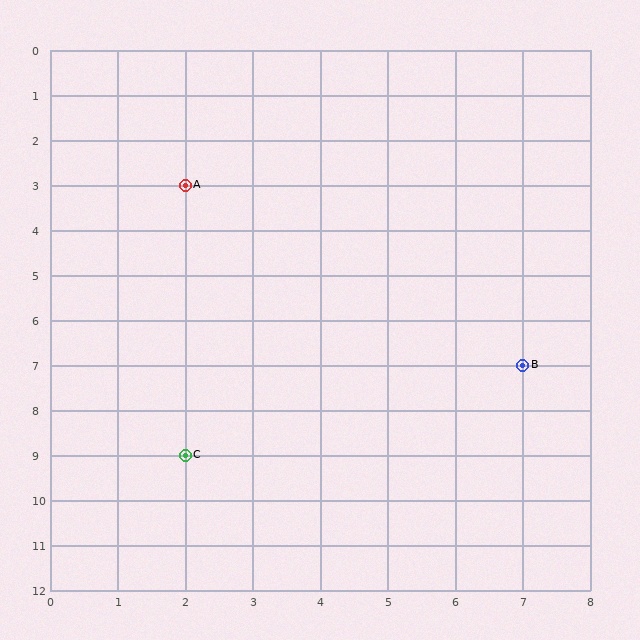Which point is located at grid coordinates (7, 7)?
Point B is at (7, 7).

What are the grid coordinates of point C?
Point C is at grid coordinates (2, 9).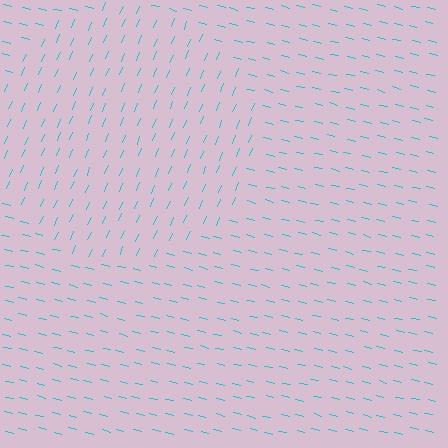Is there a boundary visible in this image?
Yes, there is a texture boundary formed by a change in line orientation.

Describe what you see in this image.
The image is filled with small cyan line segments. A circle region in the image has lines oriented differently from the surrounding lines, creating a visible texture boundary.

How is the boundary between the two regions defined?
The boundary is defined purely by a change in line orientation (approximately 81 degrees difference). All lines are the same color and thickness.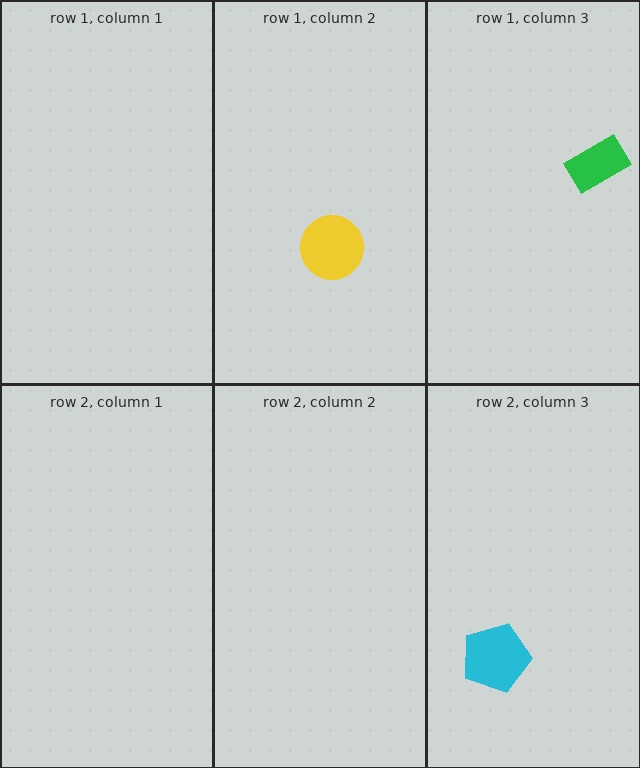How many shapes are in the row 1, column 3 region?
1.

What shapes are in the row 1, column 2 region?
The yellow circle.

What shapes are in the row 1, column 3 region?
The green rectangle.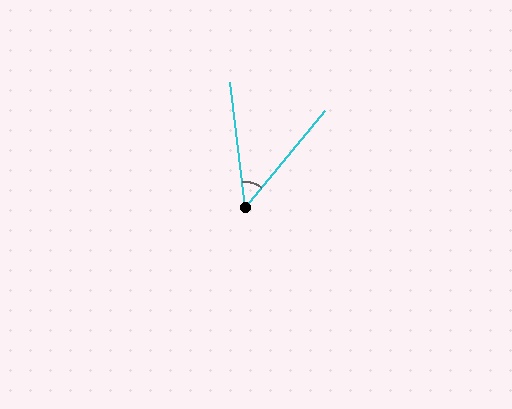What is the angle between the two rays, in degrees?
Approximately 47 degrees.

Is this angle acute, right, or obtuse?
It is acute.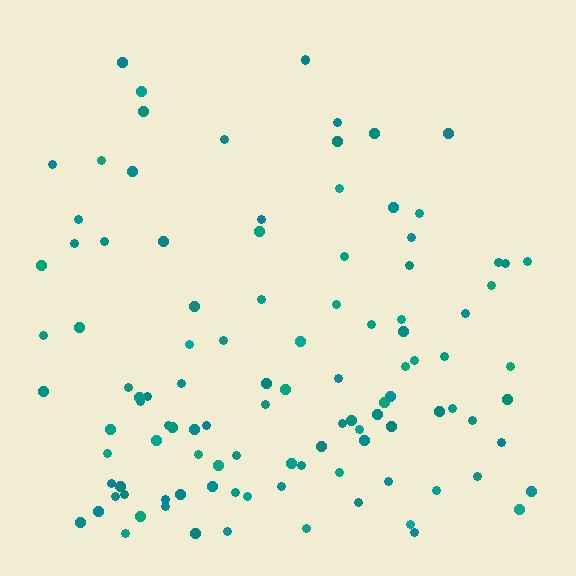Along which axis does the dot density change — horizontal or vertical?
Vertical.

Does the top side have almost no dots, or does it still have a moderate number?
Still a moderate number, just noticeably fewer than the bottom.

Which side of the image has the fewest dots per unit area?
The top.